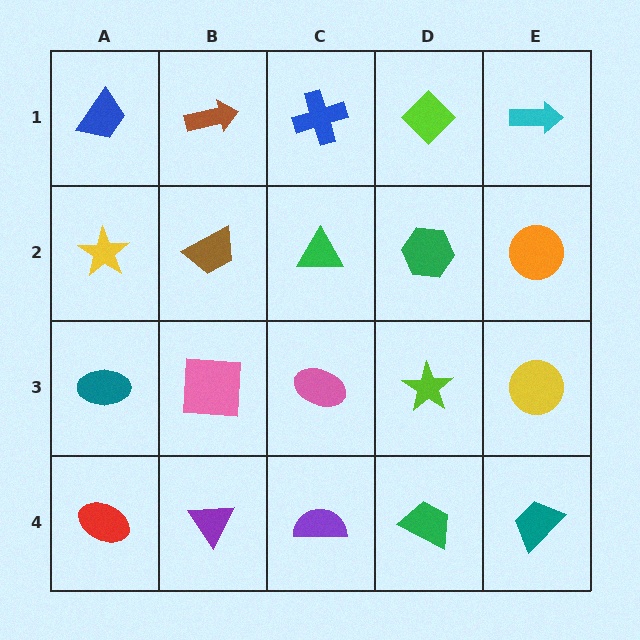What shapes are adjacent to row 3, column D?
A green hexagon (row 2, column D), a green trapezoid (row 4, column D), a pink ellipse (row 3, column C), a yellow circle (row 3, column E).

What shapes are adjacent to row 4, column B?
A pink square (row 3, column B), a red ellipse (row 4, column A), a purple semicircle (row 4, column C).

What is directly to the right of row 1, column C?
A lime diamond.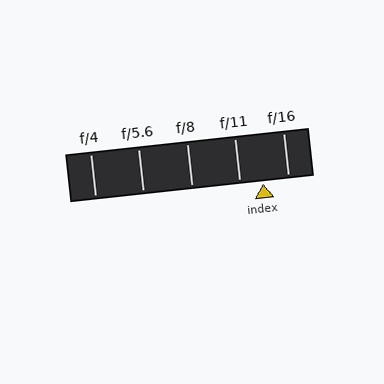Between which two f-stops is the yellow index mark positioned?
The index mark is between f/11 and f/16.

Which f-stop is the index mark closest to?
The index mark is closest to f/11.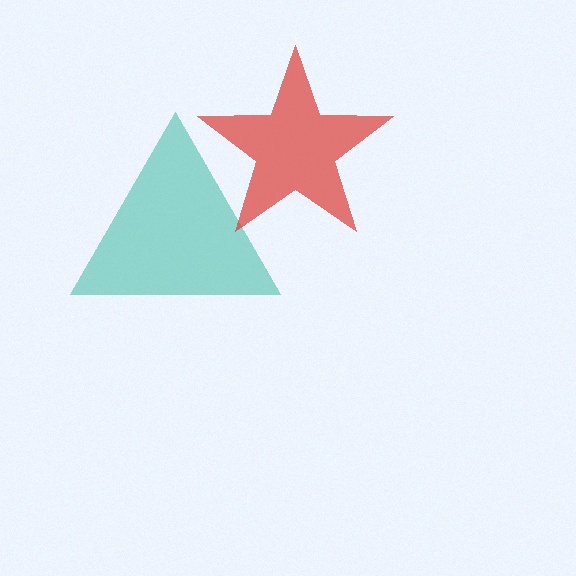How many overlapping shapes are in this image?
There are 2 overlapping shapes in the image.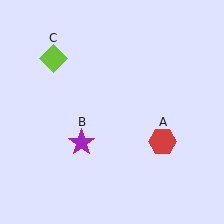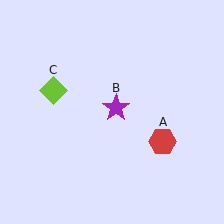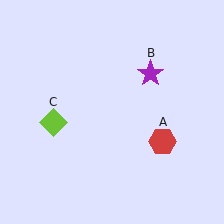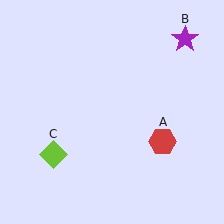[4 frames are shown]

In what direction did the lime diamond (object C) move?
The lime diamond (object C) moved down.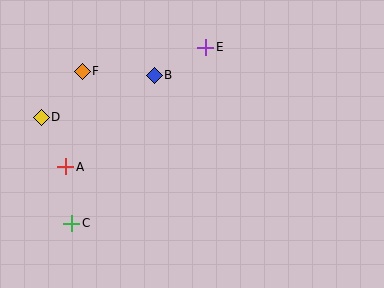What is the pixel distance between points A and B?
The distance between A and B is 128 pixels.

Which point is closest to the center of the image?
Point B at (154, 75) is closest to the center.